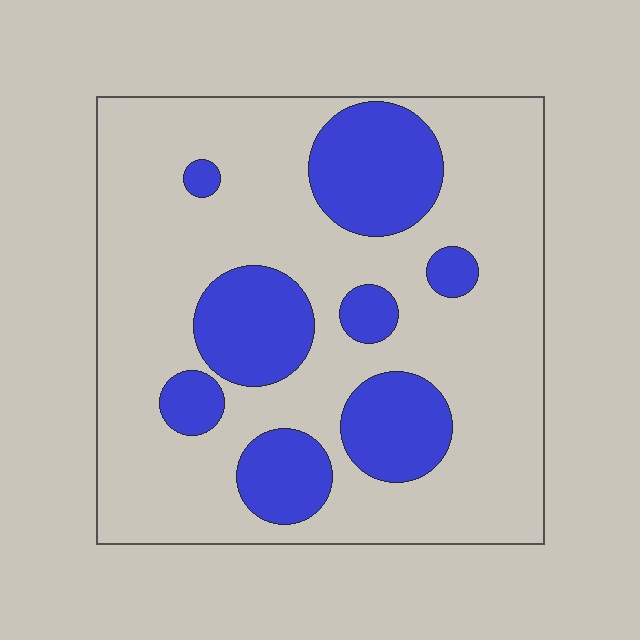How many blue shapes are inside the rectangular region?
8.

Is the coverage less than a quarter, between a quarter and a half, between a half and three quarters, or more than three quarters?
Between a quarter and a half.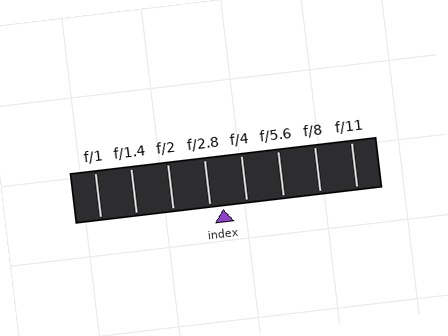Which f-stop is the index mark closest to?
The index mark is closest to f/2.8.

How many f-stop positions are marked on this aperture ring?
There are 8 f-stop positions marked.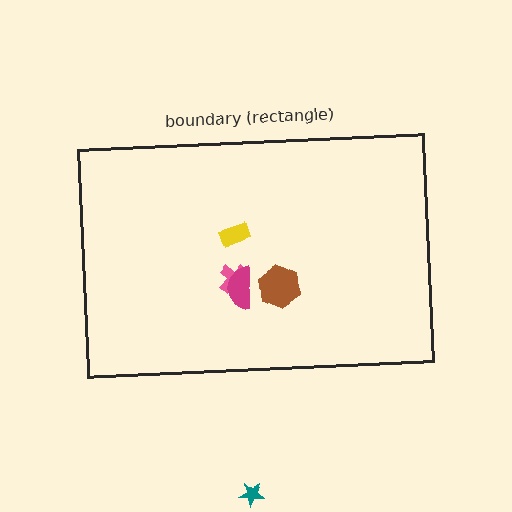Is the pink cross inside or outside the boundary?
Inside.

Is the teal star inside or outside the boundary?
Outside.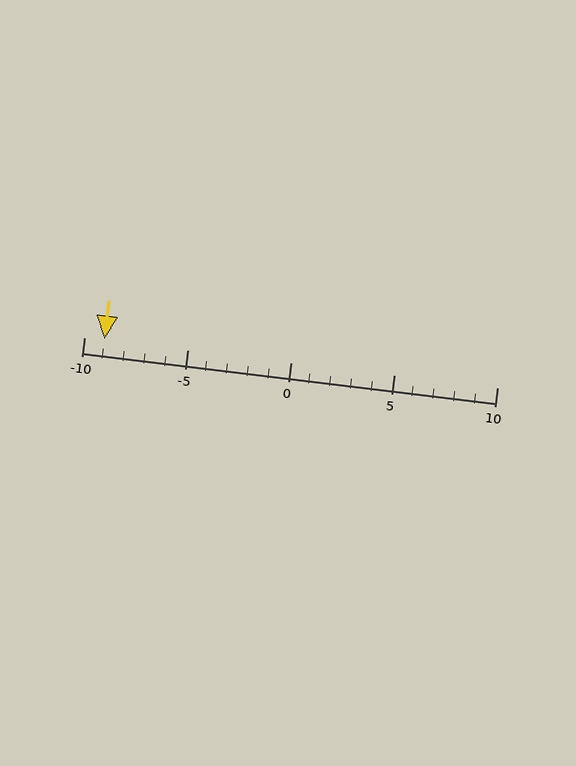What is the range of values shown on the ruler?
The ruler shows values from -10 to 10.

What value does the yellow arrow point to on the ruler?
The yellow arrow points to approximately -9.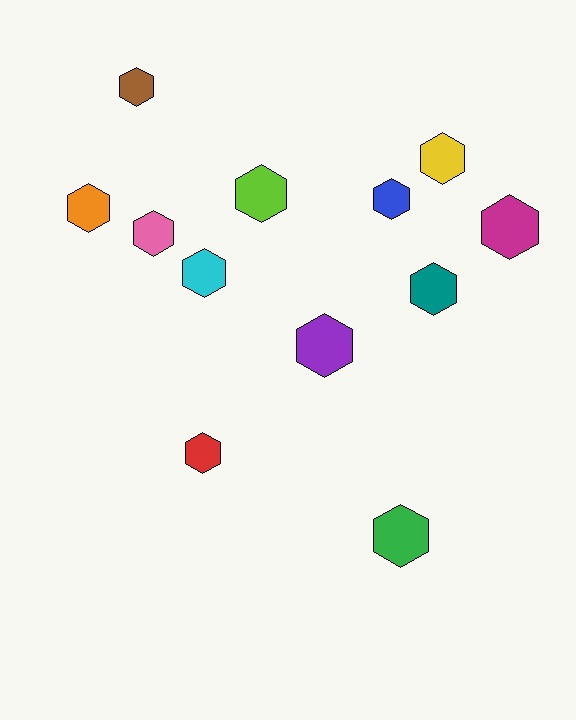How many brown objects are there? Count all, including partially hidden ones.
There is 1 brown object.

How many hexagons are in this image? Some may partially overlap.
There are 12 hexagons.